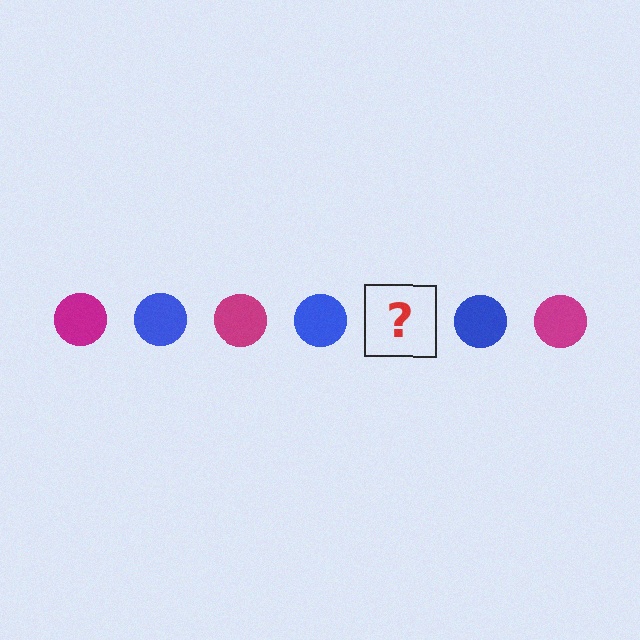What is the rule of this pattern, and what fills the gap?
The rule is that the pattern cycles through magenta, blue circles. The gap should be filled with a magenta circle.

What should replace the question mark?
The question mark should be replaced with a magenta circle.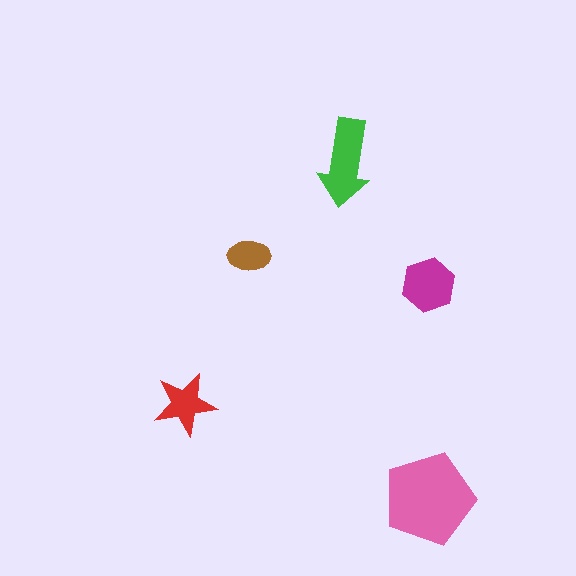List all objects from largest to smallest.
The pink pentagon, the green arrow, the magenta hexagon, the red star, the brown ellipse.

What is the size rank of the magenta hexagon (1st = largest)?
3rd.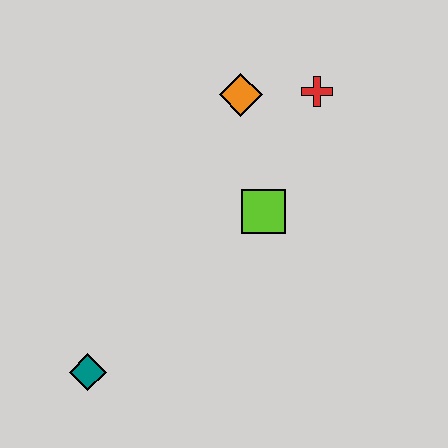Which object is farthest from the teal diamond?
The red cross is farthest from the teal diamond.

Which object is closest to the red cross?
The orange diamond is closest to the red cross.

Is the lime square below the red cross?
Yes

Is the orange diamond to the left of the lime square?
Yes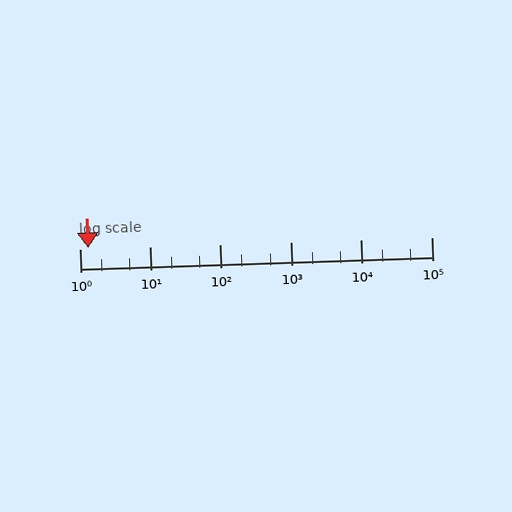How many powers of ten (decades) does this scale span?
The scale spans 5 decades, from 1 to 100000.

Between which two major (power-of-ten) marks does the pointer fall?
The pointer is between 1 and 10.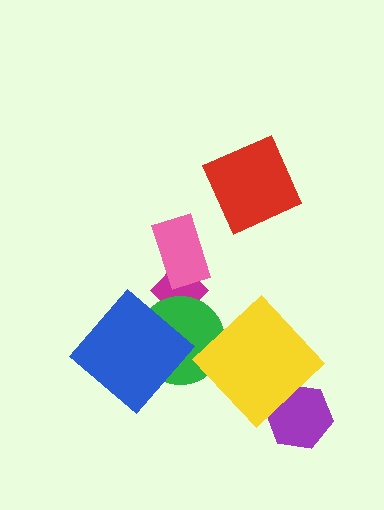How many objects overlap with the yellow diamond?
2 objects overlap with the yellow diamond.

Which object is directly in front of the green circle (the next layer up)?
The blue diamond is directly in front of the green circle.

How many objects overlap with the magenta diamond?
2 objects overlap with the magenta diamond.